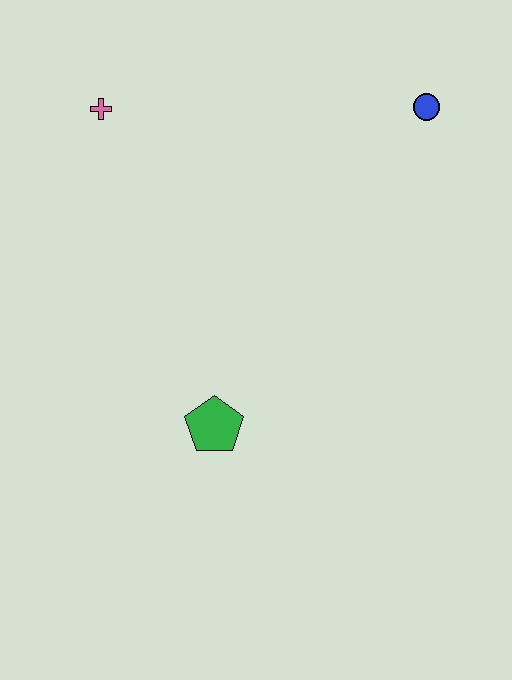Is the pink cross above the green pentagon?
Yes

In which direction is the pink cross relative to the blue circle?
The pink cross is to the left of the blue circle.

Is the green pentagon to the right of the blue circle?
No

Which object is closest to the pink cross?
The blue circle is closest to the pink cross.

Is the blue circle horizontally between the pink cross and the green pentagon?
No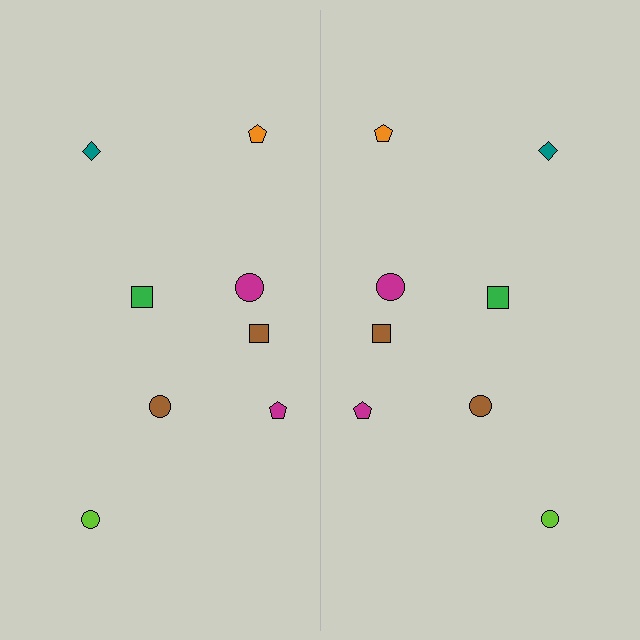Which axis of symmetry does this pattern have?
The pattern has a vertical axis of symmetry running through the center of the image.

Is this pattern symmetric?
Yes, this pattern has bilateral (reflection) symmetry.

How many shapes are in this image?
There are 16 shapes in this image.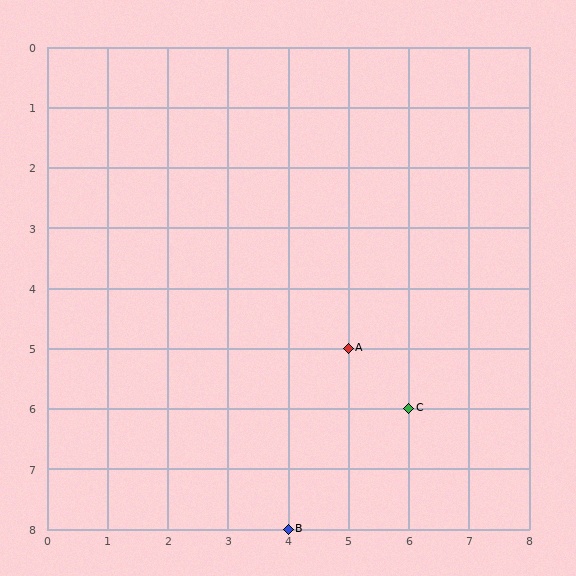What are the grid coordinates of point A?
Point A is at grid coordinates (5, 5).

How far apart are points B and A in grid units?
Points B and A are 1 column and 3 rows apart (about 3.2 grid units diagonally).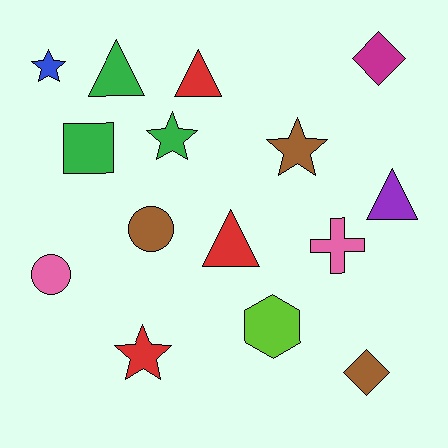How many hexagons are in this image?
There is 1 hexagon.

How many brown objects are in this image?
There are 3 brown objects.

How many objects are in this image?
There are 15 objects.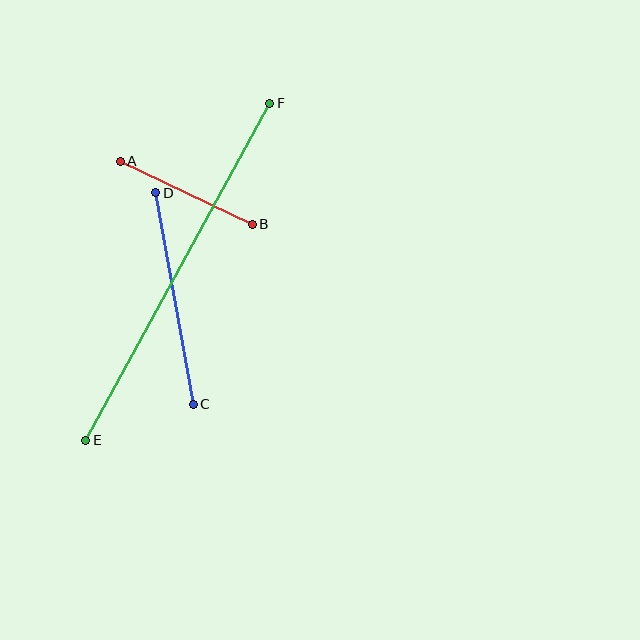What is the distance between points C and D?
The distance is approximately 215 pixels.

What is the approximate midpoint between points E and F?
The midpoint is at approximately (178, 272) pixels.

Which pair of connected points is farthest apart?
Points E and F are farthest apart.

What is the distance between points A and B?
The distance is approximately 146 pixels.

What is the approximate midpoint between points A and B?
The midpoint is at approximately (186, 193) pixels.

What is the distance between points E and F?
The distance is approximately 384 pixels.